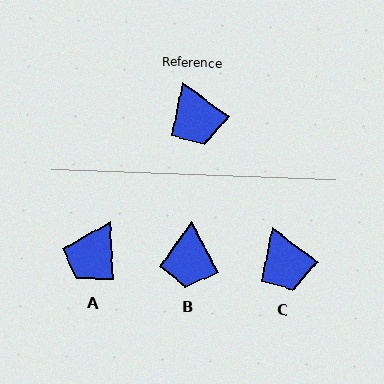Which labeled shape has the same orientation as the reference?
C.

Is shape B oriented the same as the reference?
No, it is off by about 24 degrees.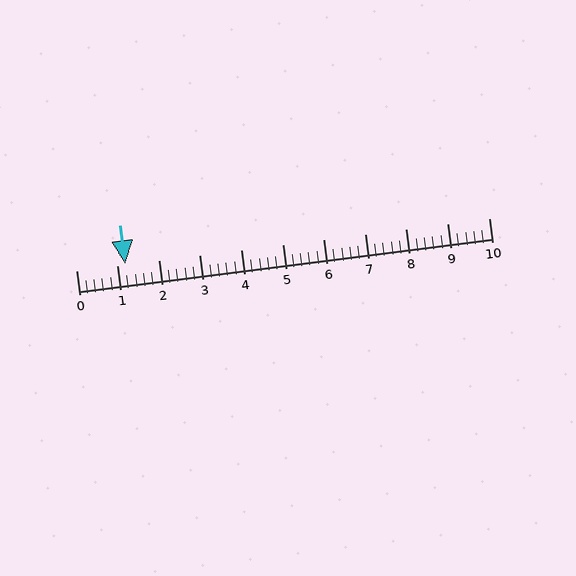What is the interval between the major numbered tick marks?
The major tick marks are spaced 1 units apart.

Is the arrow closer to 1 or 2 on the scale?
The arrow is closer to 1.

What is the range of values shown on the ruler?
The ruler shows values from 0 to 10.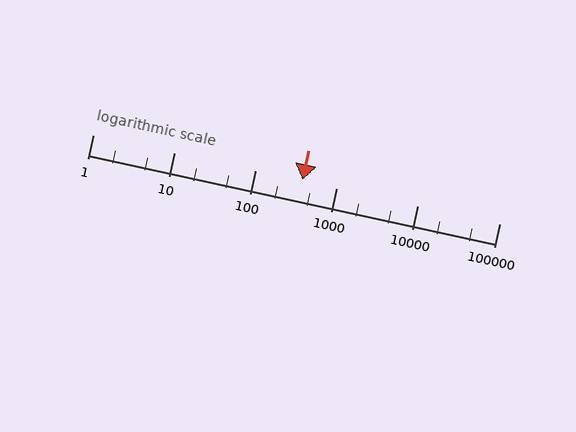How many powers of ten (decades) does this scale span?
The scale spans 5 decades, from 1 to 100000.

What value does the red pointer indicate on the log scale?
The pointer indicates approximately 380.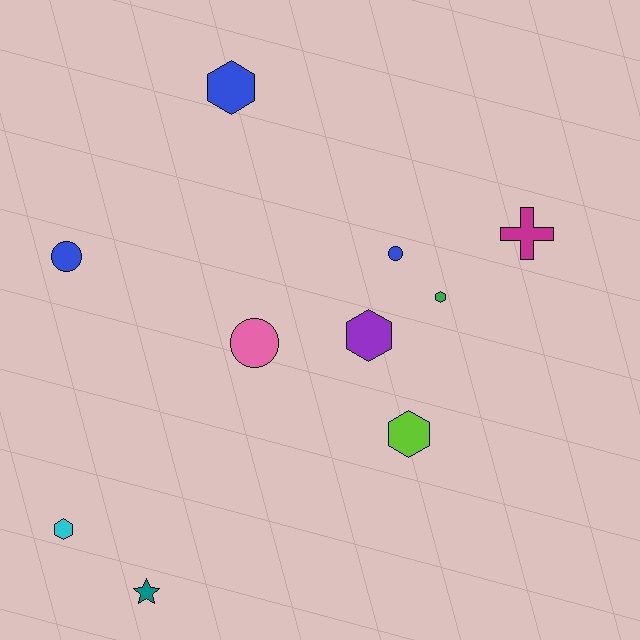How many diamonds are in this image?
There are no diamonds.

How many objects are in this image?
There are 10 objects.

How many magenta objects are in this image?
There is 1 magenta object.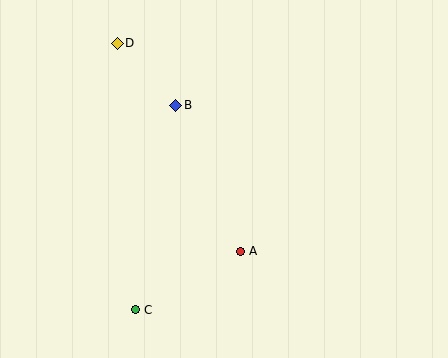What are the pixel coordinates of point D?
Point D is at (117, 43).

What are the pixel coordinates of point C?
Point C is at (136, 310).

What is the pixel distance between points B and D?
The distance between B and D is 85 pixels.